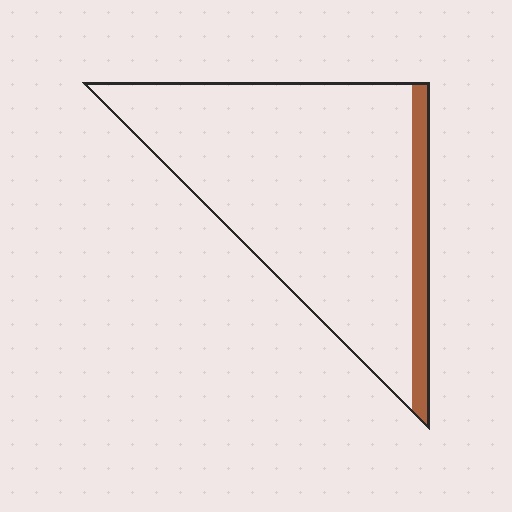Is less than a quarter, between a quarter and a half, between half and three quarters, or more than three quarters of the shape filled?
Less than a quarter.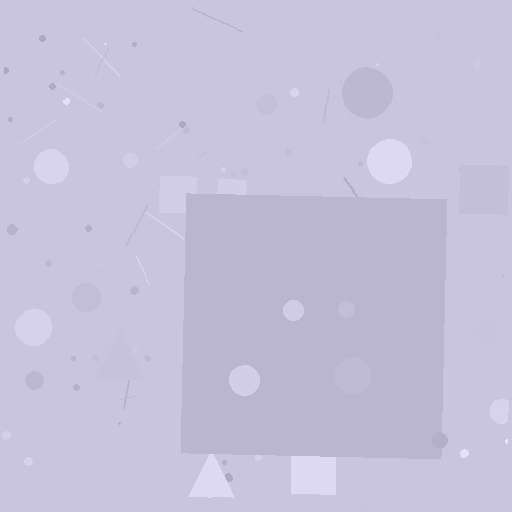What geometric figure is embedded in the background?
A square is embedded in the background.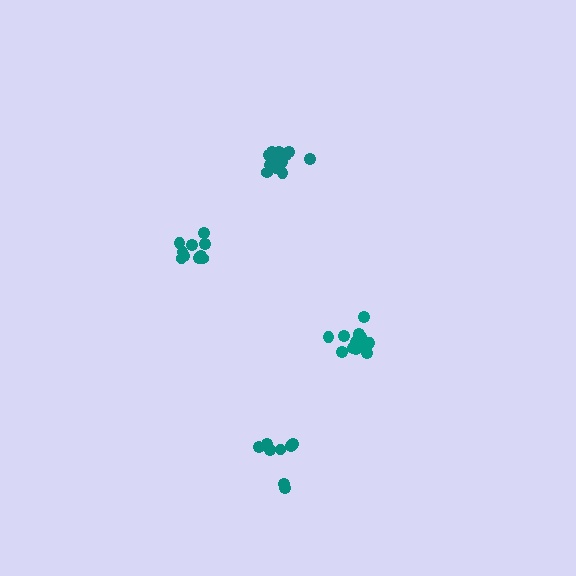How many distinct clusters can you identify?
There are 4 distinct clusters.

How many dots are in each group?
Group 1: 14 dots, Group 2: 10 dots, Group 3: 8 dots, Group 4: 14 dots (46 total).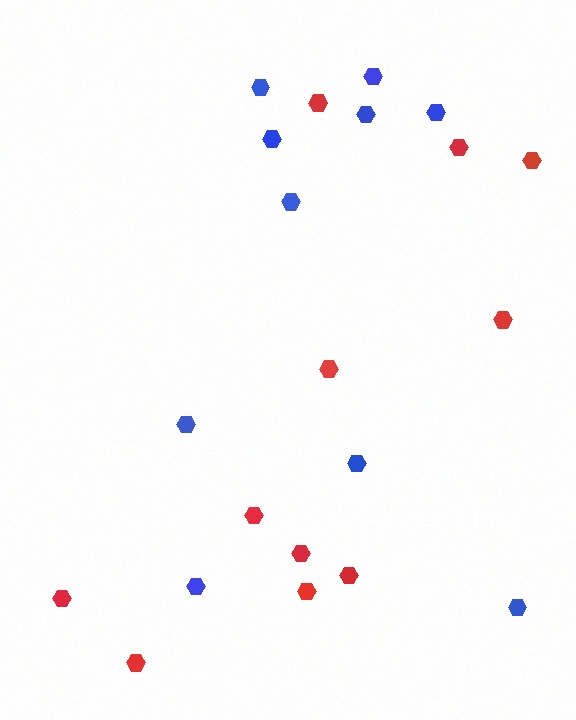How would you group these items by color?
There are 2 groups: one group of red hexagons (11) and one group of blue hexagons (10).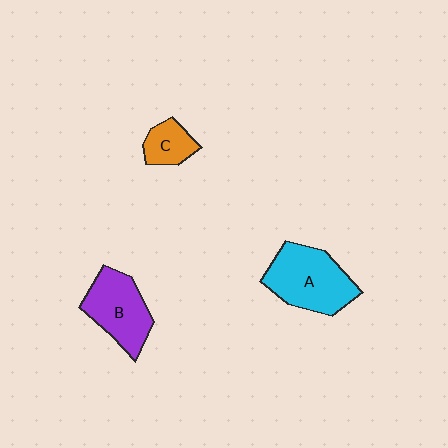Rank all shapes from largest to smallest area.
From largest to smallest: A (cyan), B (purple), C (orange).